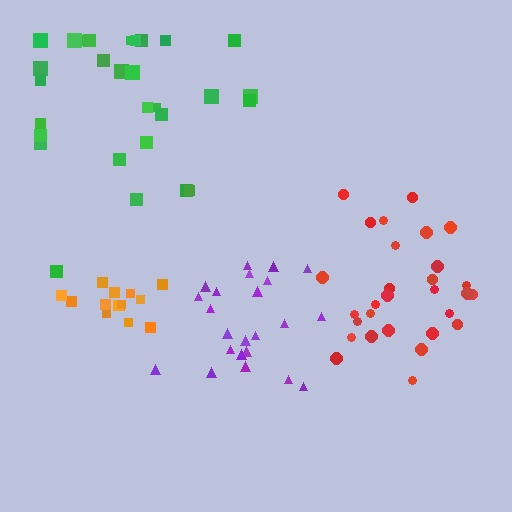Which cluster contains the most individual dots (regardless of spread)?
Green (30).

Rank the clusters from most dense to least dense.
orange, purple, red, green.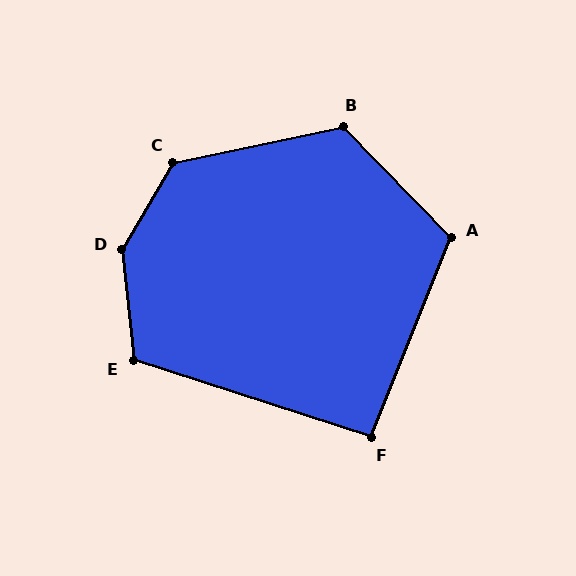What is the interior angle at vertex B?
Approximately 122 degrees (obtuse).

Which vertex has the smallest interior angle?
F, at approximately 94 degrees.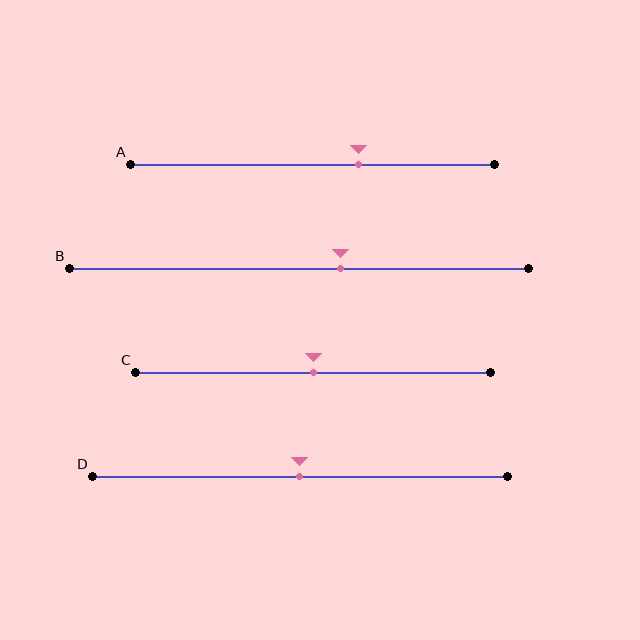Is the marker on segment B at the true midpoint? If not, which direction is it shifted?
No, the marker on segment B is shifted to the right by about 9% of the segment length.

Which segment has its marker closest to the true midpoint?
Segment C has its marker closest to the true midpoint.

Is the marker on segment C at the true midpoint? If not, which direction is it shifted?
Yes, the marker on segment C is at the true midpoint.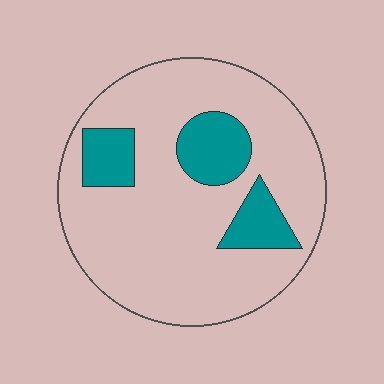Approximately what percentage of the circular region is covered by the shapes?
Approximately 20%.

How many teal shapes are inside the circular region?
3.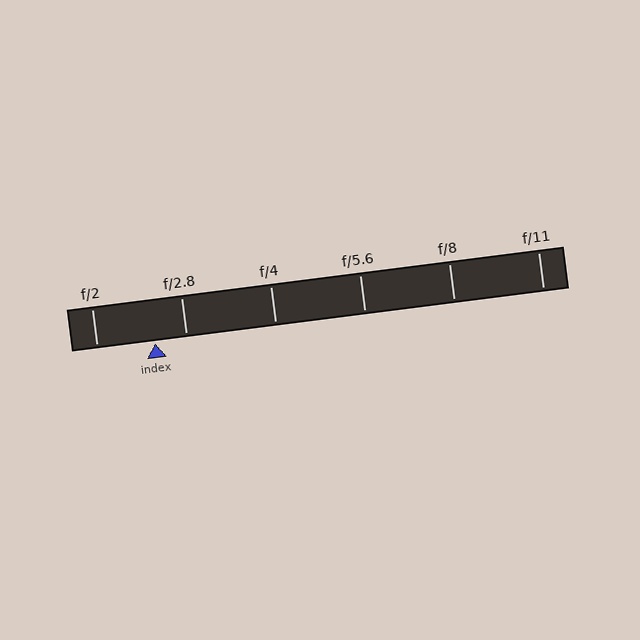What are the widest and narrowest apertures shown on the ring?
The widest aperture shown is f/2 and the narrowest is f/11.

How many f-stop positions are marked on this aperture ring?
There are 6 f-stop positions marked.